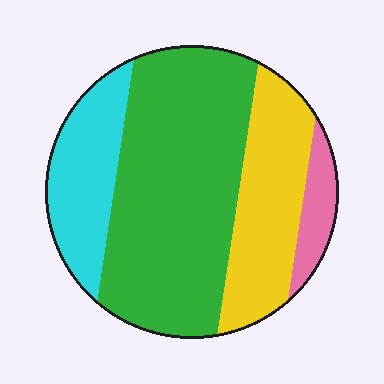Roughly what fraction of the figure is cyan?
Cyan covers roughly 20% of the figure.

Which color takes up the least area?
Pink, at roughly 5%.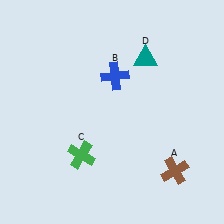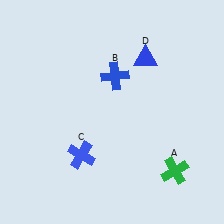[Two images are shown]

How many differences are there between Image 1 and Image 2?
There are 3 differences between the two images.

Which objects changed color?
A changed from brown to green. C changed from green to blue. D changed from teal to blue.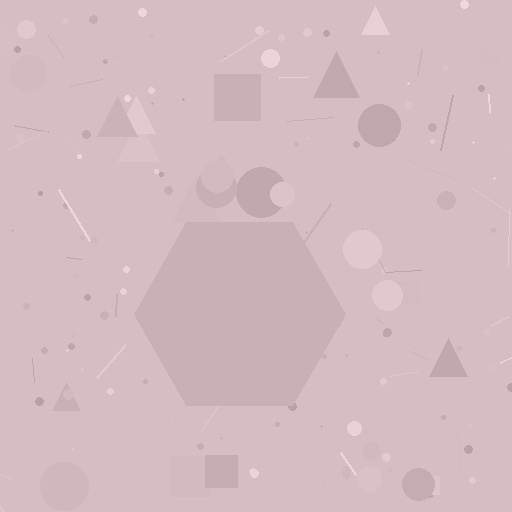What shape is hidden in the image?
A hexagon is hidden in the image.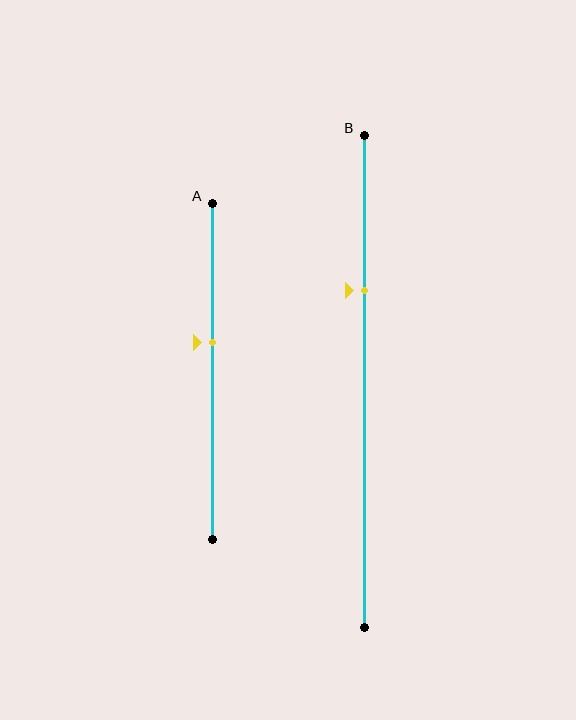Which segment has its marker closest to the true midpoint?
Segment A has its marker closest to the true midpoint.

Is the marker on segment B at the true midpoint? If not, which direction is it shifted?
No, the marker on segment B is shifted upward by about 19% of the segment length.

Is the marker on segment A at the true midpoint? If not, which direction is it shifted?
No, the marker on segment A is shifted upward by about 9% of the segment length.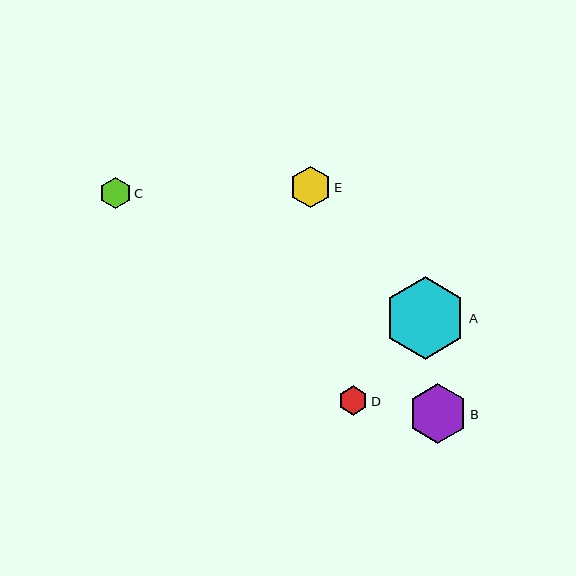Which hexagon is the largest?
Hexagon A is the largest with a size of approximately 83 pixels.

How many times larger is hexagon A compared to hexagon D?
Hexagon A is approximately 2.8 times the size of hexagon D.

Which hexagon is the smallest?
Hexagon D is the smallest with a size of approximately 30 pixels.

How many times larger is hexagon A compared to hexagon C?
Hexagon A is approximately 2.6 times the size of hexagon C.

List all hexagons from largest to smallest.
From largest to smallest: A, B, E, C, D.